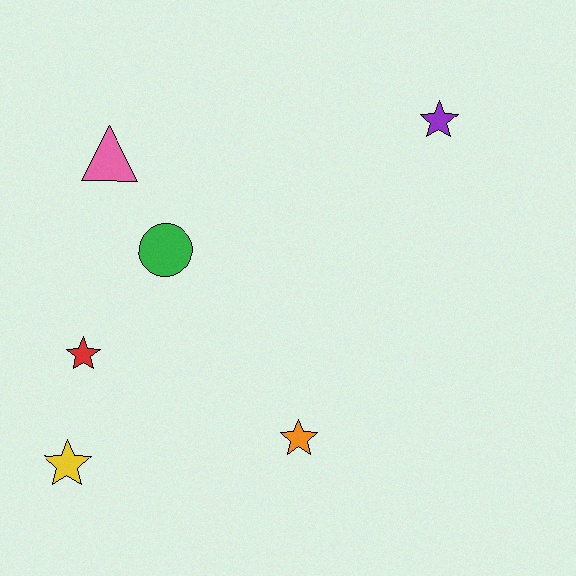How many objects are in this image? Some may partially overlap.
There are 6 objects.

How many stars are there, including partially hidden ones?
There are 4 stars.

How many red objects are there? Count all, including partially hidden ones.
There is 1 red object.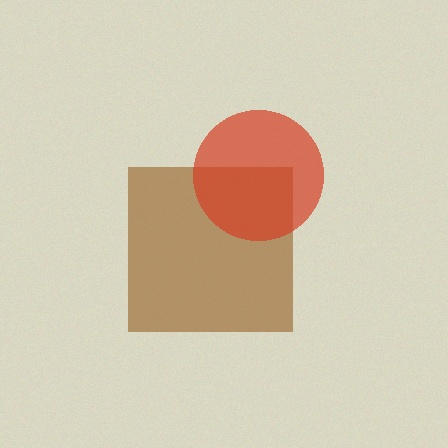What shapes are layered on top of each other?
The layered shapes are: a brown square, a red circle.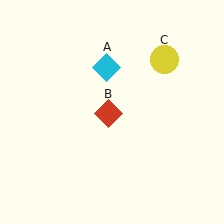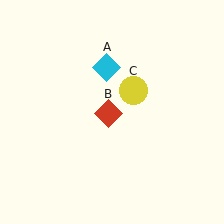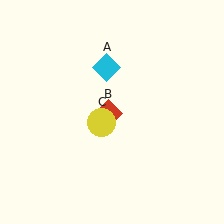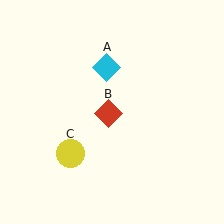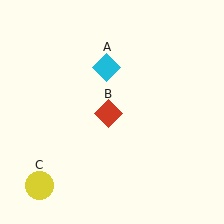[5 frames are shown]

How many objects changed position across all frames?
1 object changed position: yellow circle (object C).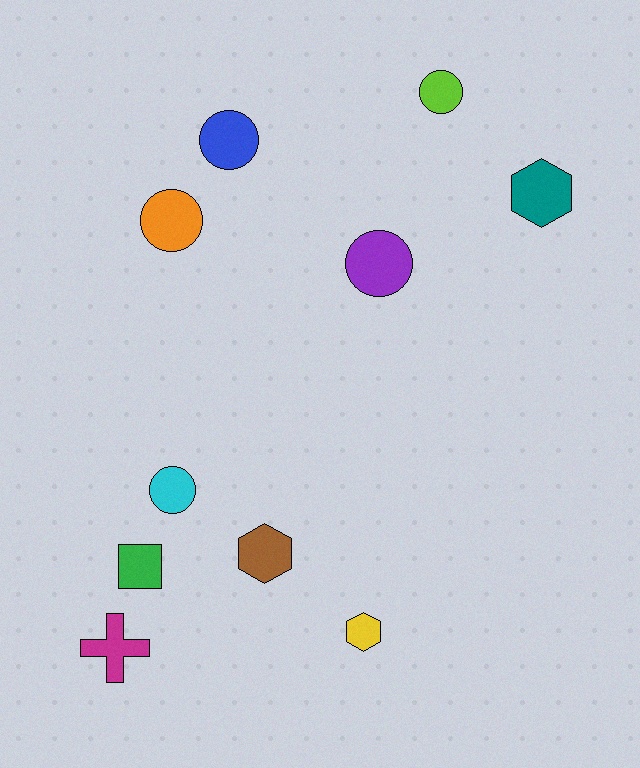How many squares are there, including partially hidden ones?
There is 1 square.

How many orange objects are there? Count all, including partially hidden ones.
There is 1 orange object.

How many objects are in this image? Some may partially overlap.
There are 10 objects.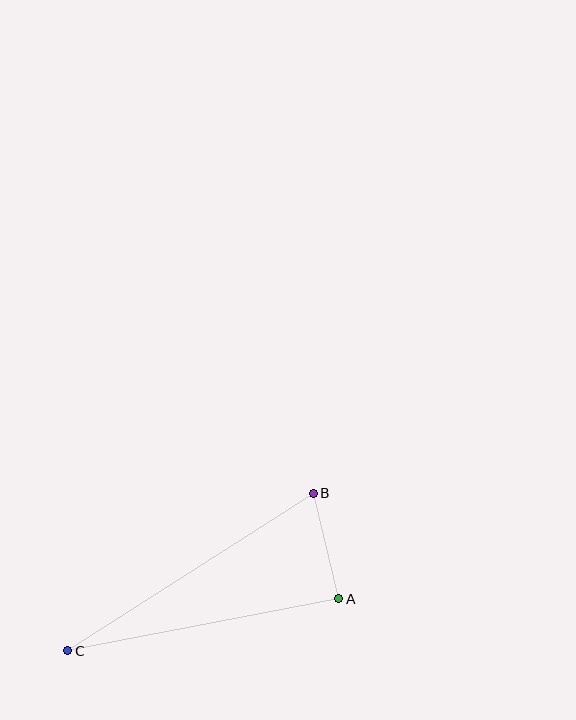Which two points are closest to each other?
Points A and B are closest to each other.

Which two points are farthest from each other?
Points B and C are farthest from each other.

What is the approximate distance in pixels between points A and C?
The distance between A and C is approximately 276 pixels.